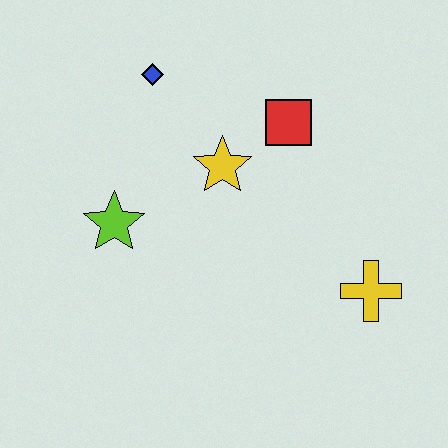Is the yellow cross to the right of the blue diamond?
Yes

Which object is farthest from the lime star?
The yellow cross is farthest from the lime star.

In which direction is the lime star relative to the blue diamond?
The lime star is below the blue diamond.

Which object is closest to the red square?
The yellow star is closest to the red square.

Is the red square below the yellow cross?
No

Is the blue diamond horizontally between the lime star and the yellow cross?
Yes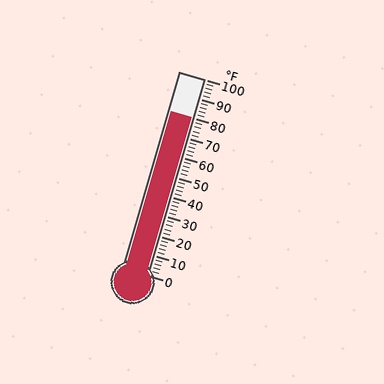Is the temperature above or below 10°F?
The temperature is above 10°F.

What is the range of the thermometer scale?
The thermometer scale ranges from 0°F to 100°F.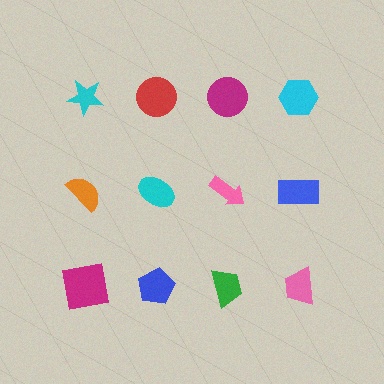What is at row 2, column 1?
An orange semicircle.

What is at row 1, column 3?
A magenta circle.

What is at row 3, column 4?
A pink trapezoid.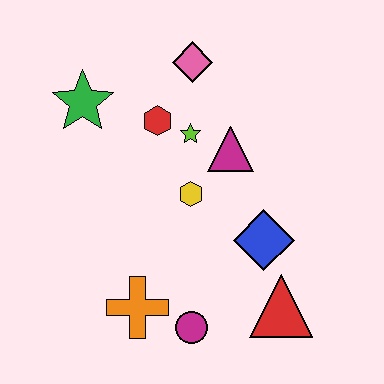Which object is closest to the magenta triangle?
The lime star is closest to the magenta triangle.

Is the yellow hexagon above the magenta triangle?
No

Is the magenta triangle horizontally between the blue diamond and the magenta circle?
Yes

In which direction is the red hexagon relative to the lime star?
The red hexagon is to the left of the lime star.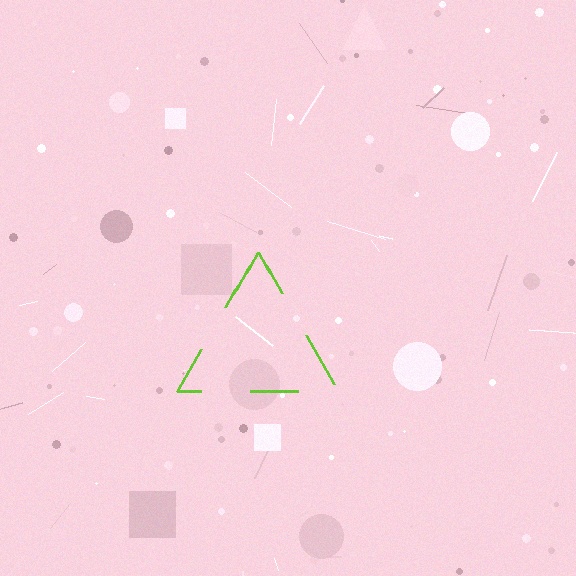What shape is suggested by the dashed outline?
The dashed outline suggests a triangle.